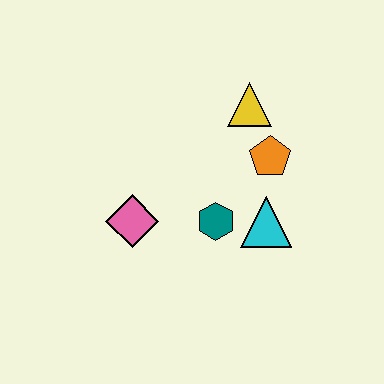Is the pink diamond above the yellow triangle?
No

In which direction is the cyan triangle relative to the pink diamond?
The cyan triangle is to the right of the pink diamond.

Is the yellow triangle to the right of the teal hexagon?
Yes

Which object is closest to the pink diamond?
The teal hexagon is closest to the pink diamond.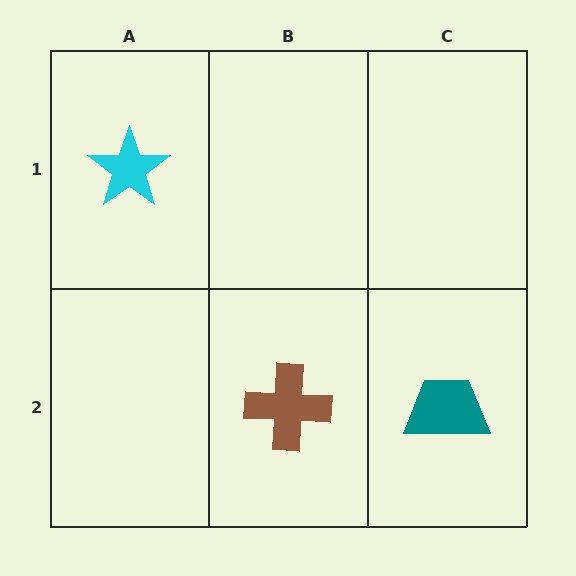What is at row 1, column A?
A cyan star.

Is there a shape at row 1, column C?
No, that cell is empty.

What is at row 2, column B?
A brown cross.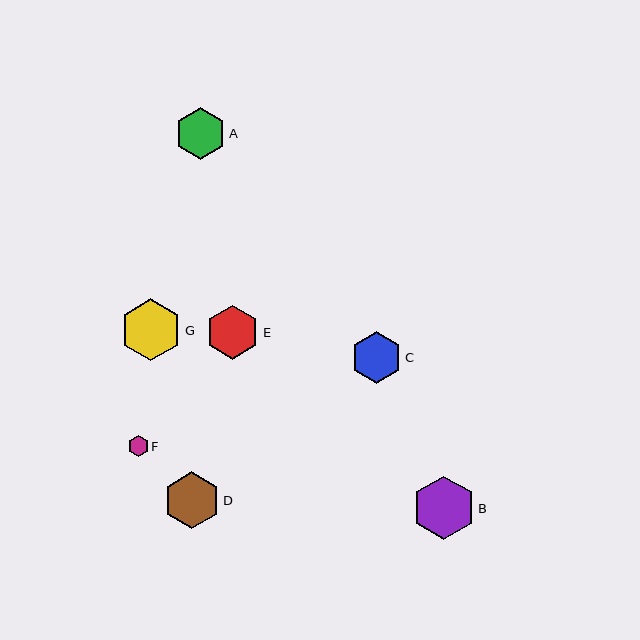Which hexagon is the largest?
Hexagon B is the largest with a size of approximately 63 pixels.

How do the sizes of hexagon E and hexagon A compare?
Hexagon E and hexagon A are approximately the same size.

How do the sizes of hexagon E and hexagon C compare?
Hexagon E and hexagon C are approximately the same size.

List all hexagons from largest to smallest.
From largest to smallest: B, G, D, E, C, A, F.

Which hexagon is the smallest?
Hexagon F is the smallest with a size of approximately 20 pixels.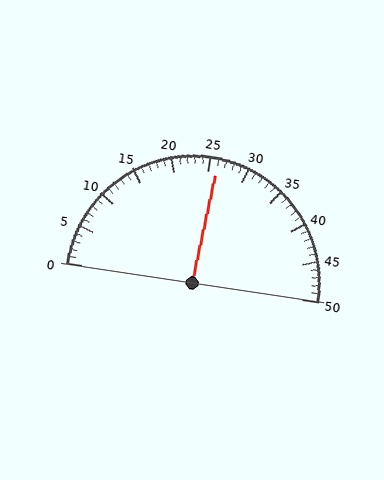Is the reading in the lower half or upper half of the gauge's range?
The reading is in the upper half of the range (0 to 50).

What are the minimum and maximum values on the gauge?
The gauge ranges from 0 to 50.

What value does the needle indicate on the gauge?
The needle indicates approximately 26.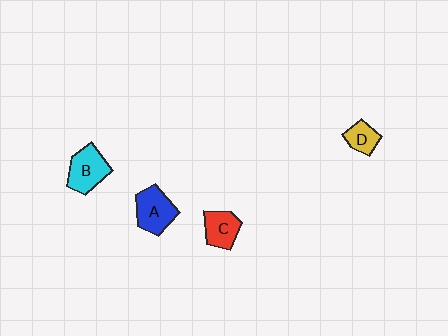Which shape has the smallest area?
Shape D (yellow).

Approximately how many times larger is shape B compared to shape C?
Approximately 1.3 times.